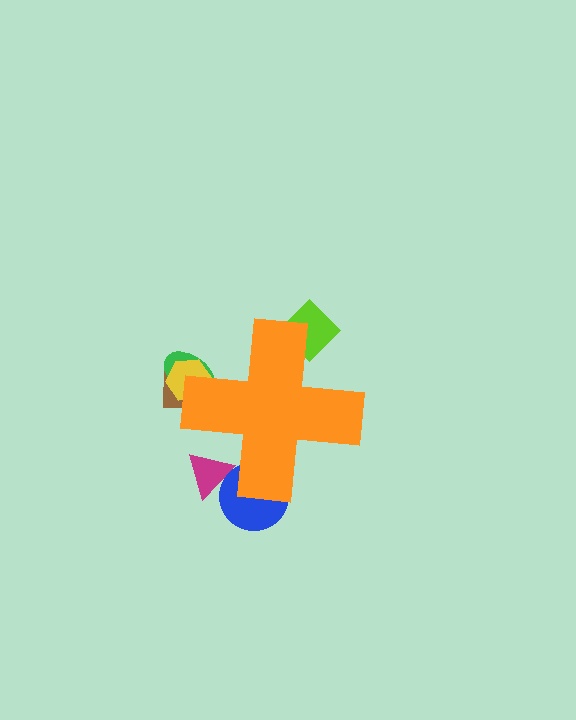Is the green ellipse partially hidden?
Yes, the green ellipse is partially hidden behind the orange cross.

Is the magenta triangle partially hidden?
Yes, the magenta triangle is partially hidden behind the orange cross.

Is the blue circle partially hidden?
Yes, the blue circle is partially hidden behind the orange cross.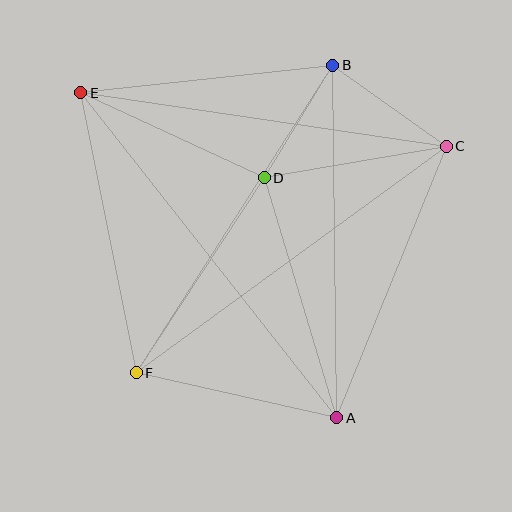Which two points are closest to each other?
Points B and D are closest to each other.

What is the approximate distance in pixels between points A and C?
The distance between A and C is approximately 293 pixels.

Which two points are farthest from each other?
Points A and E are farthest from each other.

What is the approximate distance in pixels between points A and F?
The distance between A and F is approximately 205 pixels.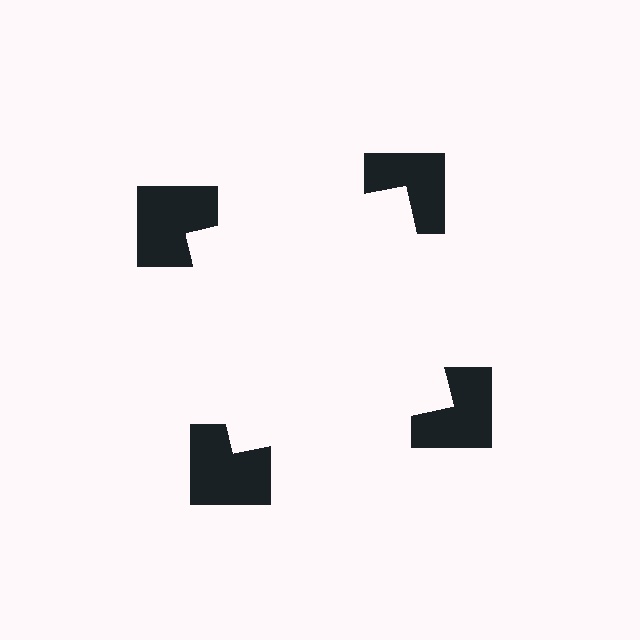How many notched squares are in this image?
There are 4 — one at each vertex of the illusory square.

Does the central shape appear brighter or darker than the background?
It typically appears slightly brighter than the background, even though no actual brightness change is drawn.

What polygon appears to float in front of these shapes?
An illusory square — its edges are inferred from the aligned wedge cuts in the notched squares, not physically drawn.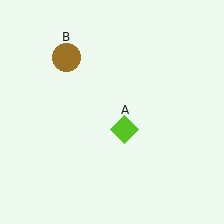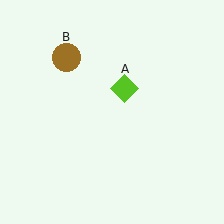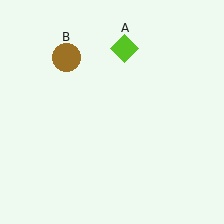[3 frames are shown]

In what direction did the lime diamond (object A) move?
The lime diamond (object A) moved up.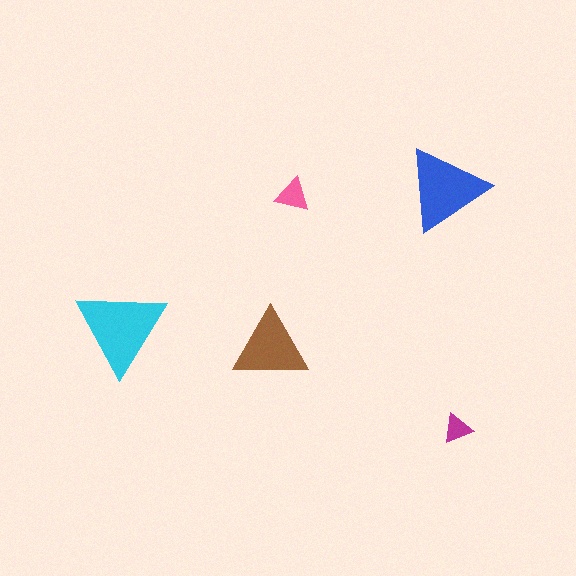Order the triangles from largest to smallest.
the cyan one, the blue one, the brown one, the pink one, the magenta one.